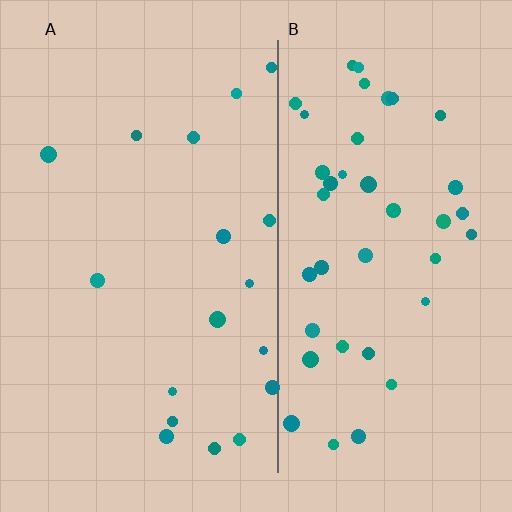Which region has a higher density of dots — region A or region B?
B (the right).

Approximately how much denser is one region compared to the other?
Approximately 2.3× — region B over region A.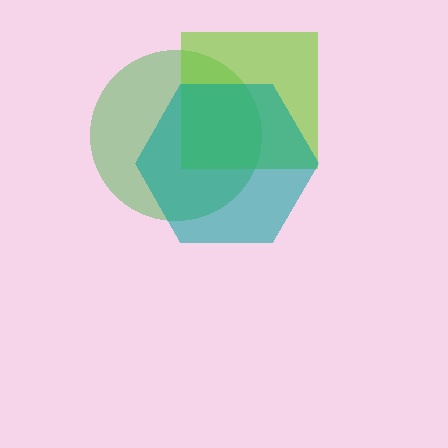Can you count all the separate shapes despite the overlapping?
Yes, there are 3 separate shapes.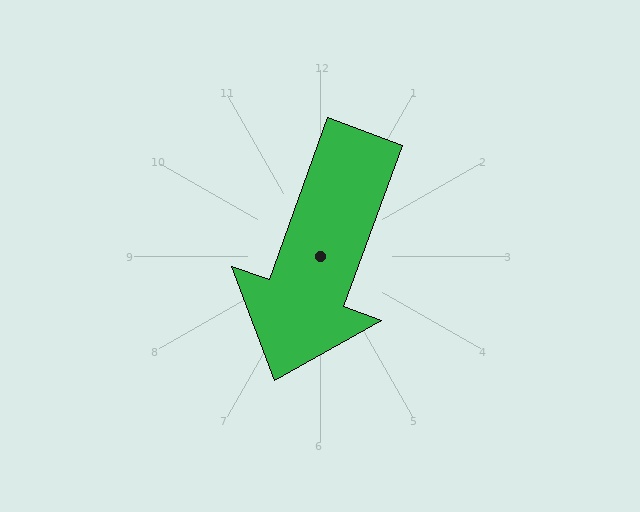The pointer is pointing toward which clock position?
Roughly 7 o'clock.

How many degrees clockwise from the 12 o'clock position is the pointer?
Approximately 200 degrees.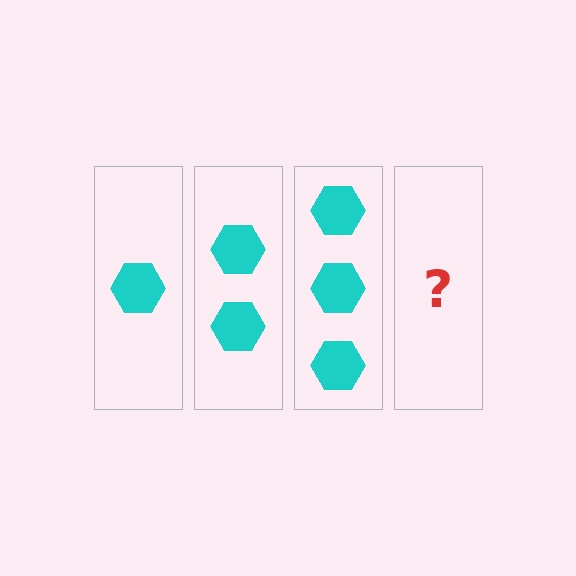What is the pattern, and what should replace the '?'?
The pattern is that each step adds one more hexagon. The '?' should be 4 hexagons.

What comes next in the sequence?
The next element should be 4 hexagons.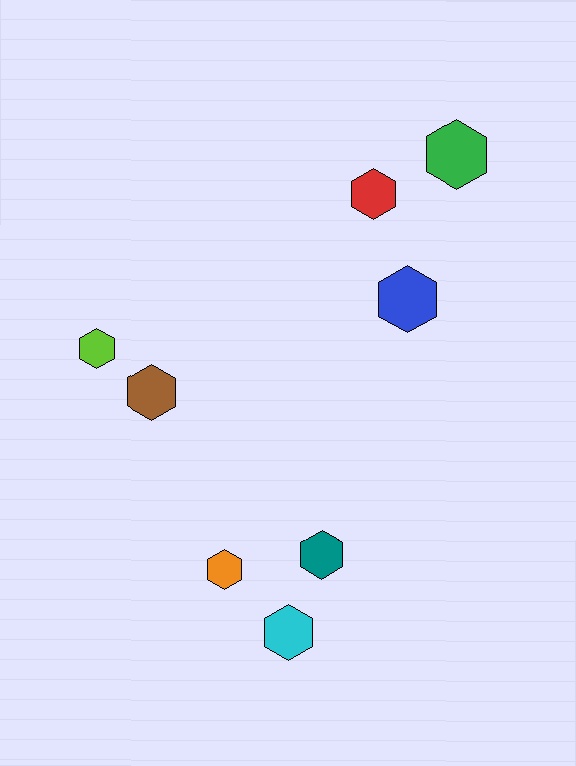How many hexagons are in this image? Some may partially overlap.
There are 8 hexagons.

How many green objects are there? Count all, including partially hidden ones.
There is 1 green object.